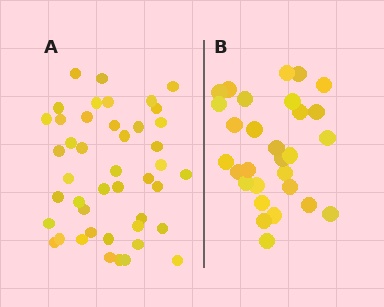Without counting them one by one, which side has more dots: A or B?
Region A (the left region) has more dots.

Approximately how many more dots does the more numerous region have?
Region A has approximately 15 more dots than region B.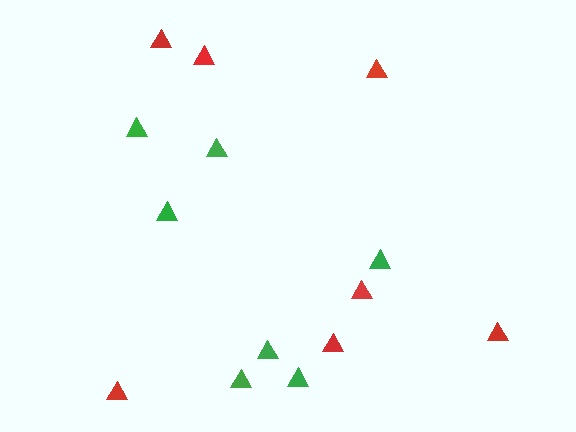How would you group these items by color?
There are 2 groups: one group of green triangles (7) and one group of red triangles (7).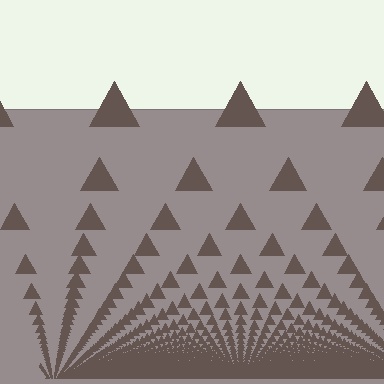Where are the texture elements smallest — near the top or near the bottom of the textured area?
Near the bottom.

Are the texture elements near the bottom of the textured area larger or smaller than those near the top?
Smaller. The gradient is inverted — elements near the bottom are smaller and denser.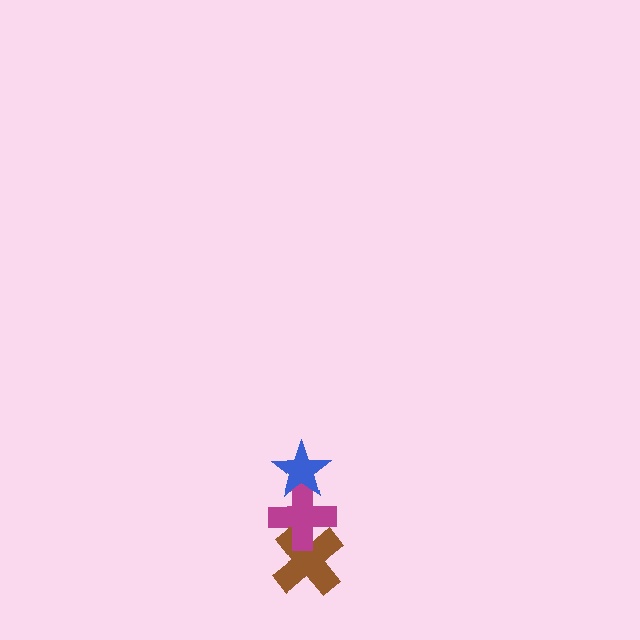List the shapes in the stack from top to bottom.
From top to bottom: the blue star, the magenta cross, the brown cross.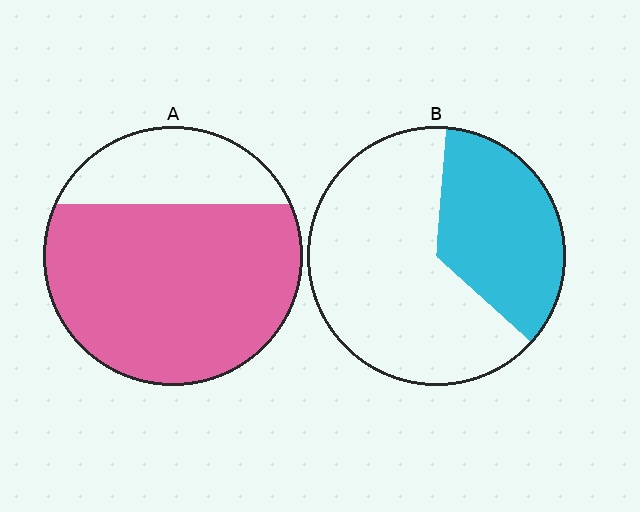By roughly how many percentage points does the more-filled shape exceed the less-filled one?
By roughly 40 percentage points (A over B).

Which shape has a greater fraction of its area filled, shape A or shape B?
Shape A.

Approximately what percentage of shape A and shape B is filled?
A is approximately 75% and B is approximately 35%.